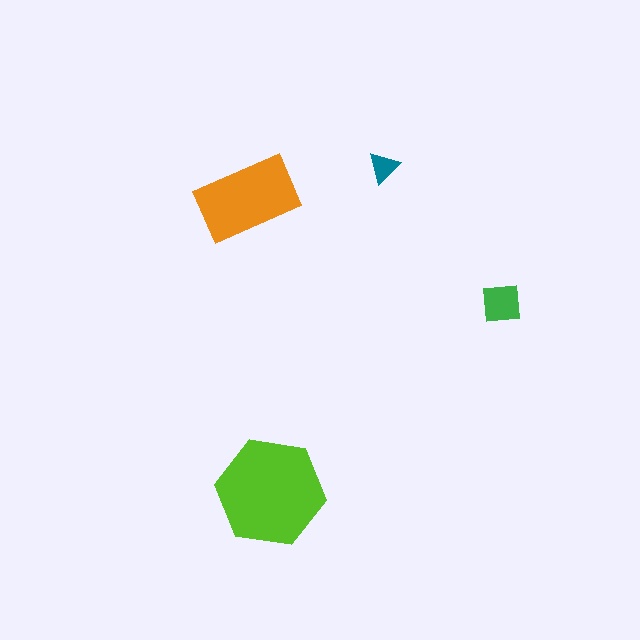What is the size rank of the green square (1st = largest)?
3rd.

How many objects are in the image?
There are 4 objects in the image.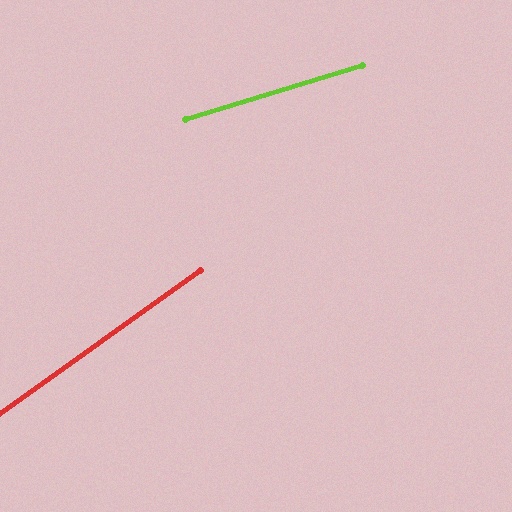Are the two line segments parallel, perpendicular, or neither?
Neither parallel nor perpendicular — they differ by about 19°.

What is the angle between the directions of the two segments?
Approximately 19 degrees.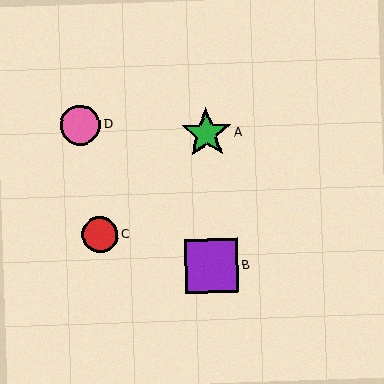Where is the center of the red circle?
The center of the red circle is at (100, 235).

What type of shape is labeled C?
Shape C is a red circle.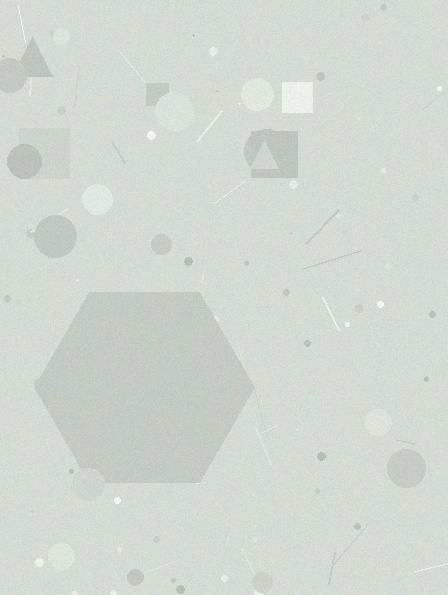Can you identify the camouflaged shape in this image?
The camouflaged shape is a hexagon.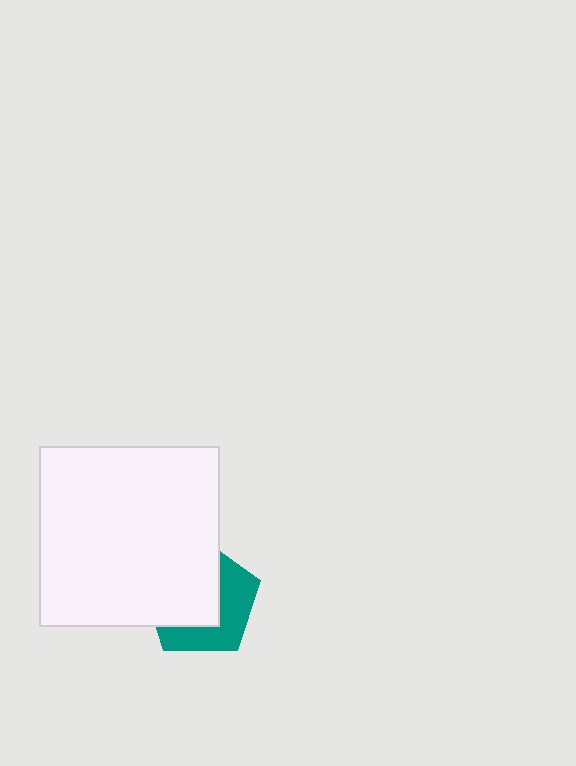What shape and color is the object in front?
The object in front is a white square.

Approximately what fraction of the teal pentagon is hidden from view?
Roughly 56% of the teal pentagon is hidden behind the white square.